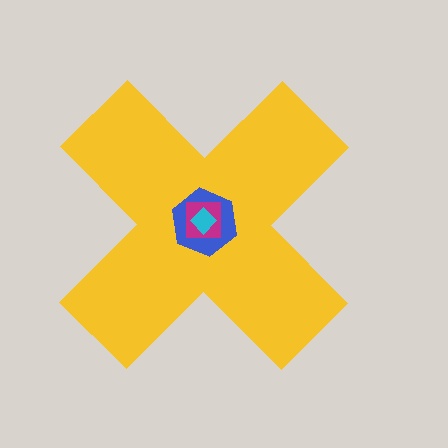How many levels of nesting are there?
4.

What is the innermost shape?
The cyan diamond.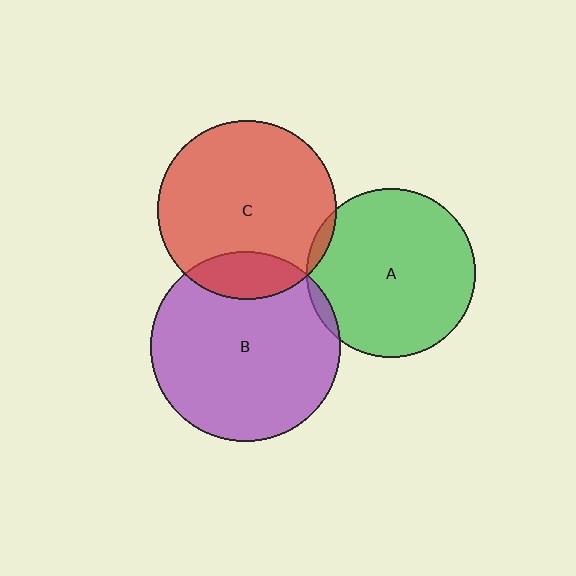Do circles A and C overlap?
Yes.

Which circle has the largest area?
Circle B (purple).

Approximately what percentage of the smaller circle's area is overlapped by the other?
Approximately 5%.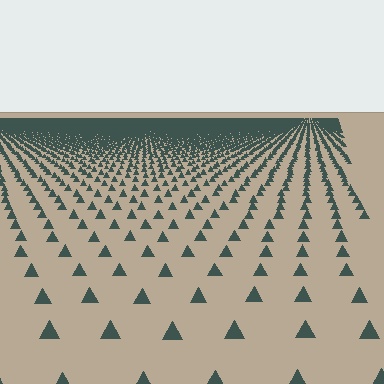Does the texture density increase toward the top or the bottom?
Density increases toward the top.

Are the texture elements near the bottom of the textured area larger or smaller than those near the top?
Larger. Near the bottom, elements are closer to the viewer and appear at a bigger on-screen size.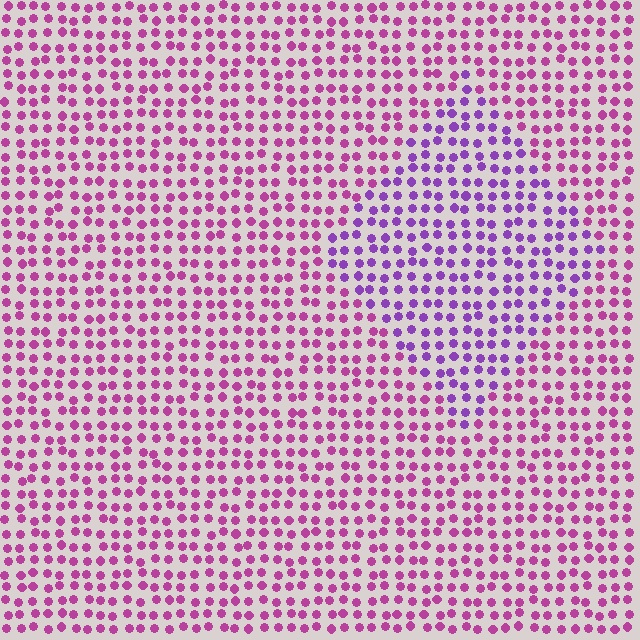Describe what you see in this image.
The image is filled with small magenta elements in a uniform arrangement. A diamond-shaped region is visible where the elements are tinted to a slightly different hue, forming a subtle color boundary.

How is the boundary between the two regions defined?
The boundary is defined purely by a slight shift in hue (about 36 degrees). Spacing, size, and orientation are identical on both sides.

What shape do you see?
I see a diamond.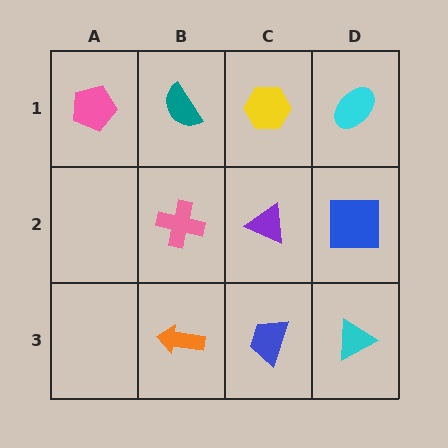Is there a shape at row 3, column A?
No, that cell is empty.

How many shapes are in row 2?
3 shapes.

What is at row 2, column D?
A blue square.